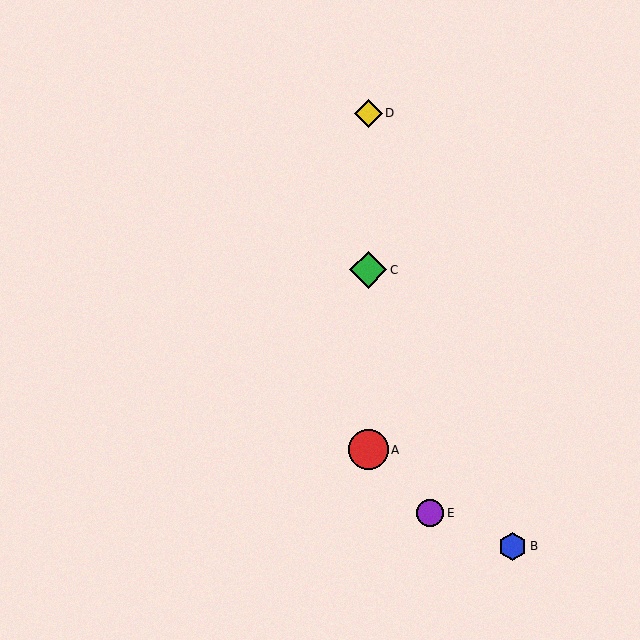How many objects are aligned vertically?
3 objects (A, C, D) are aligned vertically.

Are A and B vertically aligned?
No, A is at x≈368 and B is at x≈513.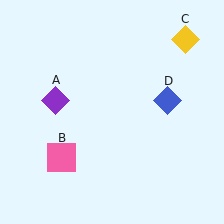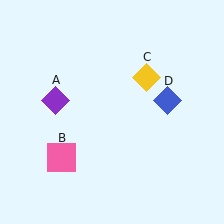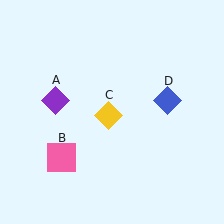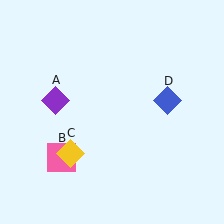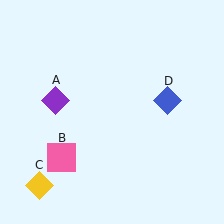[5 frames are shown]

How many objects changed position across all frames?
1 object changed position: yellow diamond (object C).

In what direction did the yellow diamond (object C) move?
The yellow diamond (object C) moved down and to the left.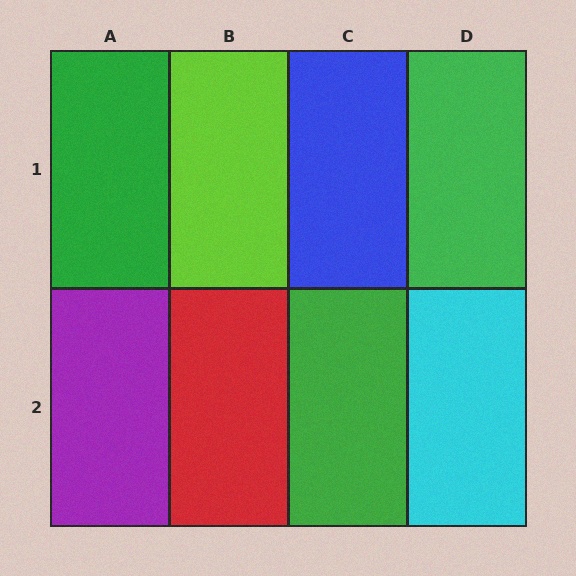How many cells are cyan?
1 cell is cyan.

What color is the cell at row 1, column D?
Green.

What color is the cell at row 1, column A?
Green.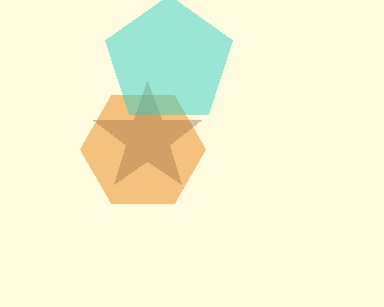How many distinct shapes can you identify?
There are 3 distinct shapes: an orange hexagon, a brown star, a cyan pentagon.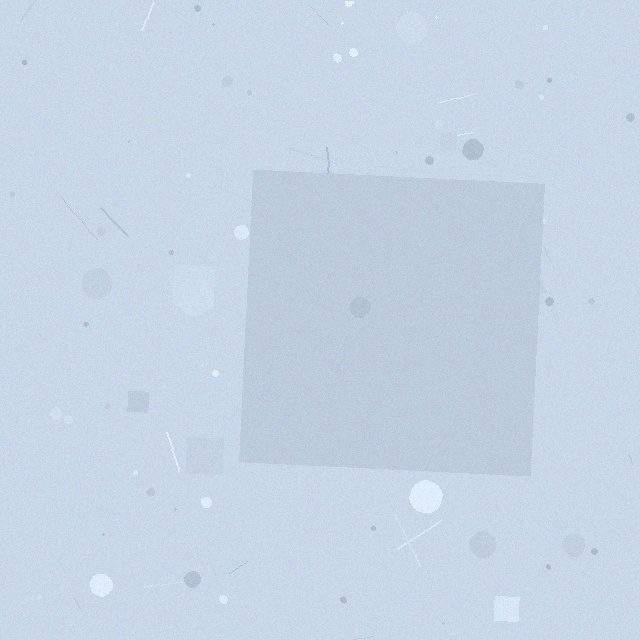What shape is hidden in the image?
A square is hidden in the image.